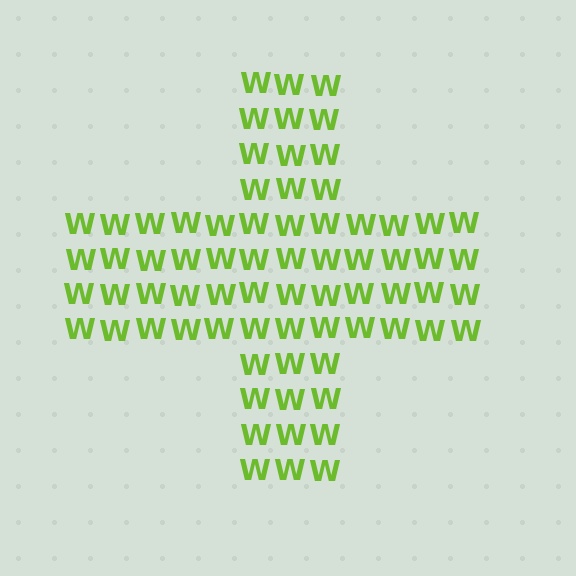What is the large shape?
The large shape is a cross.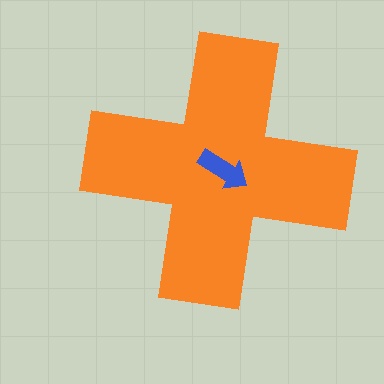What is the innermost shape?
The blue arrow.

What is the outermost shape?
The orange cross.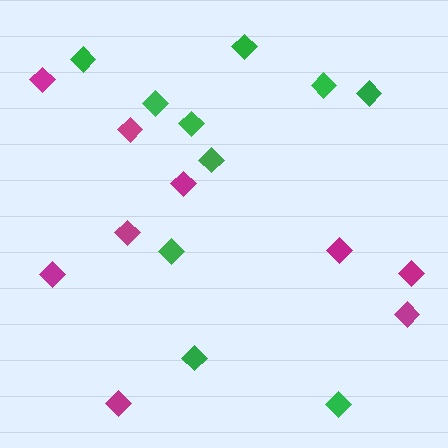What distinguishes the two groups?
There are 2 groups: one group of magenta diamonds (9) and one group of green diamonds (10).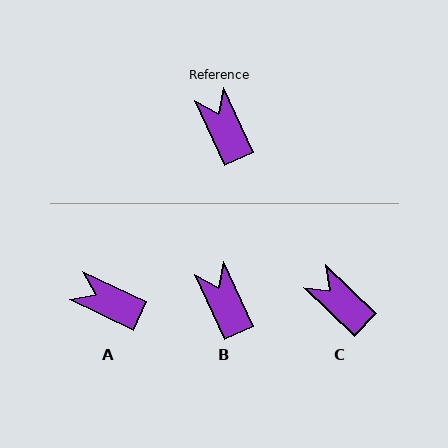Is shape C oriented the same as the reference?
No, it is off by about 22 degrees.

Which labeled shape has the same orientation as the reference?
B.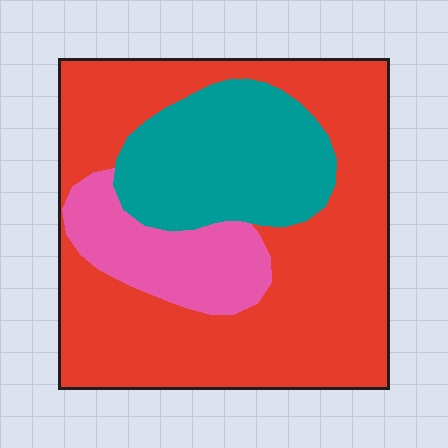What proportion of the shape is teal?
Teal takes up about one quarter (1/4) of the shape.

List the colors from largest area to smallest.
From largest to smallest: red, teal, pink.